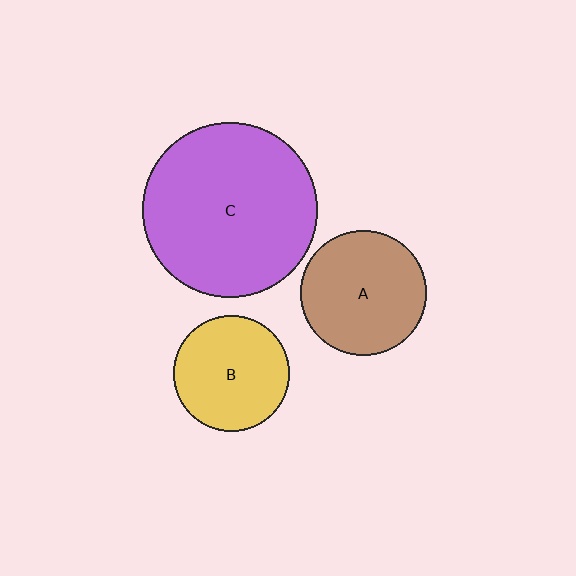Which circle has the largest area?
Circle C (purple).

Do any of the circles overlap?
No, none of the circles overlap.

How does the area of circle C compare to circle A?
Approximately 1.9 times.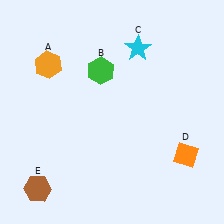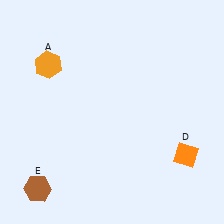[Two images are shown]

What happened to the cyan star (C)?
The cyan star (C) was removed in Image 2. It was in the top-right area of Image 1.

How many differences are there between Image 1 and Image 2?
There are 2 differences between the two images.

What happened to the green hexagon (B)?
The green hexagon (B) was removed in Image 2. It was in the top-left area of Image 1.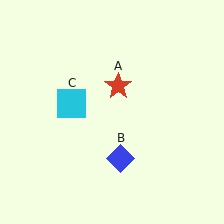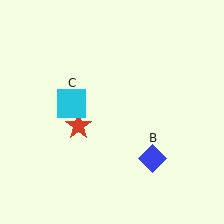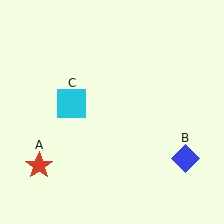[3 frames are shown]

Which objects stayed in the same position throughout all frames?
Cyan square (object C) remained stationary.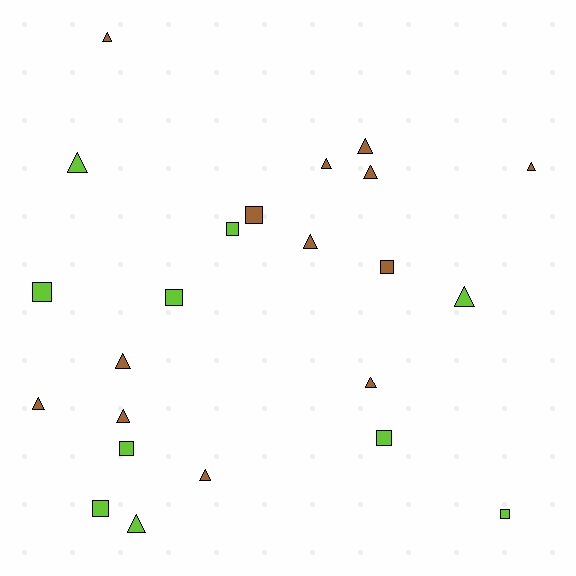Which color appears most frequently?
Brown, with 13 objects.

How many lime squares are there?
There are 7 lime squares.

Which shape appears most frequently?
Triangle, with 14 objects.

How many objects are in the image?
There are 23 objects.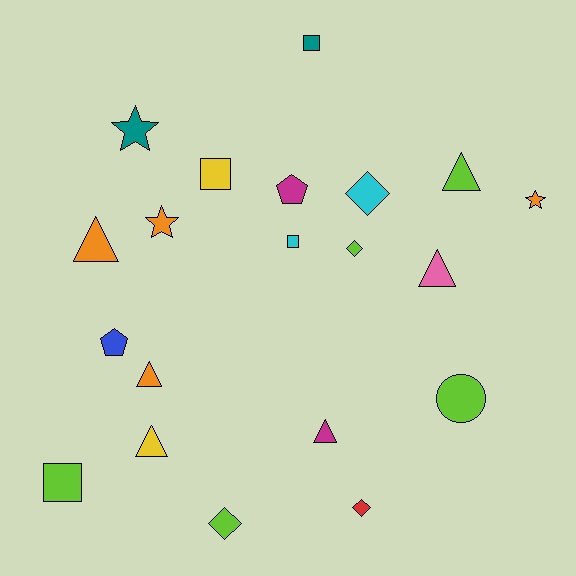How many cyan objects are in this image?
There are 2 cyan objects.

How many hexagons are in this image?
There are no hexagons.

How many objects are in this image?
There are 20 objects.